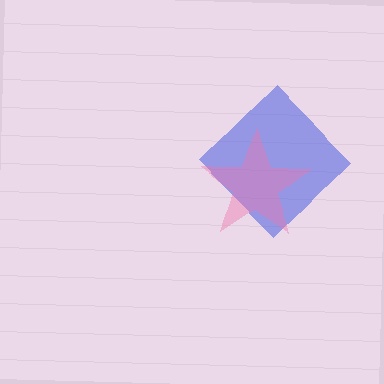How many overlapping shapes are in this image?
There are 2 overlapping shapes in the image.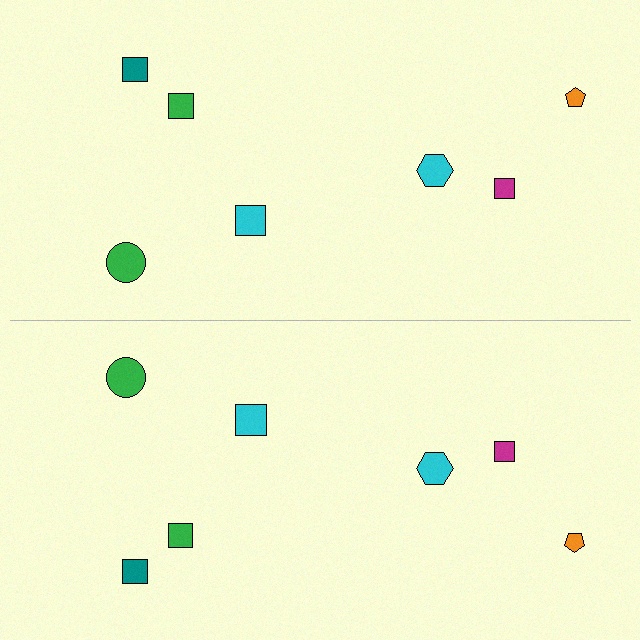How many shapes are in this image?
There are 14 shapes in this image.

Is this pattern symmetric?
Yes, this pattern has bilateral (reflection) symmetry.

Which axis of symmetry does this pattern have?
The pattern has a horizontal axis of symmetry running through the center of the image.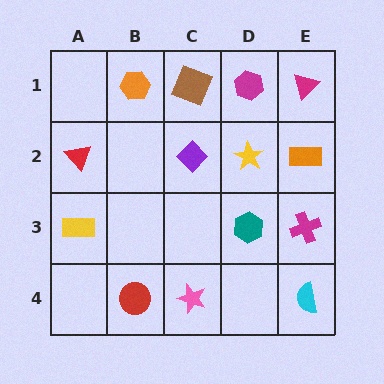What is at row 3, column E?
A magenta cross.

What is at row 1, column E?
A magenta triangle.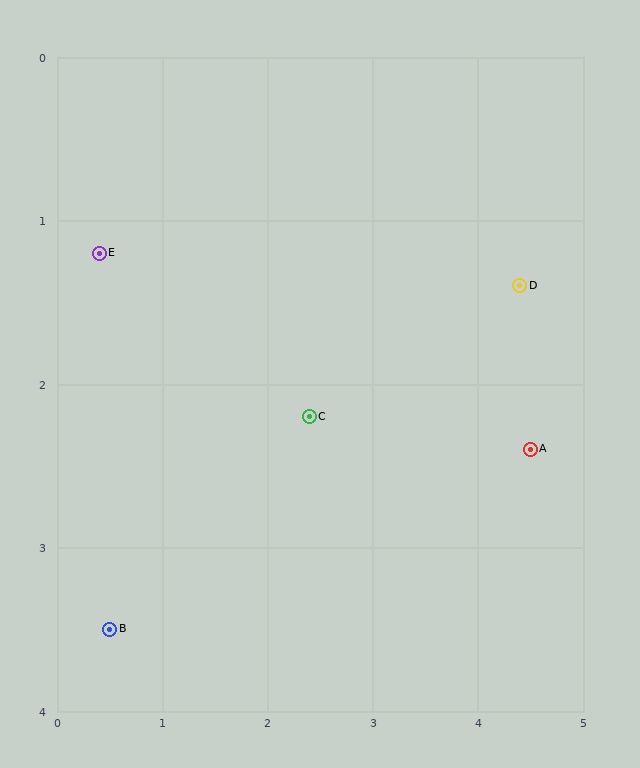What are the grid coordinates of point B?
Point B is at approximately (0.5, 3.5).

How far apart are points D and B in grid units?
Points D and B are about 4.4 grid units apart.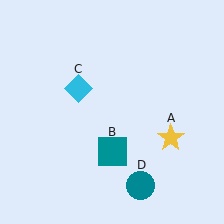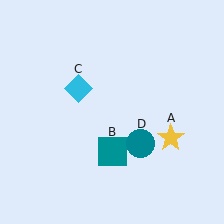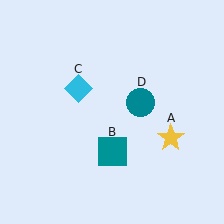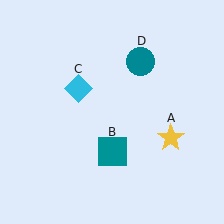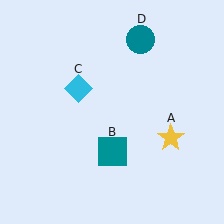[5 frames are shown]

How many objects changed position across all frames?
1 object changed position: teal circle (object D).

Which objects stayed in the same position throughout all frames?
Yellow star (object A) and teal square (object B) and cyan diamond (object C) remained stationary.